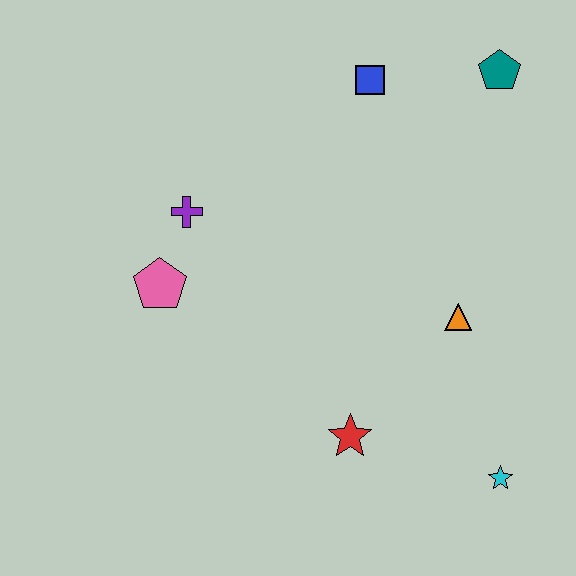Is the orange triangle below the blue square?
Yes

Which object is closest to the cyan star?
The red star is closest to the cyan star.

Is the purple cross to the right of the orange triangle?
No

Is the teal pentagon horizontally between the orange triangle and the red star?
No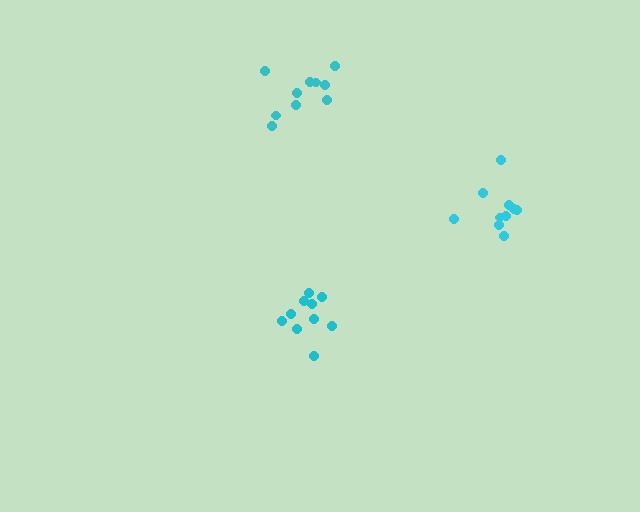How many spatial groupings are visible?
There are 3 spatial groupings.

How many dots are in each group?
Group 1: 10 dots, Group 2: 10 dots, Group 3: 10 dots (30 total).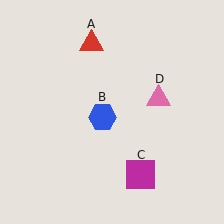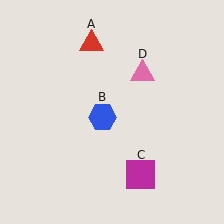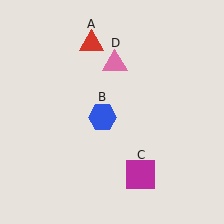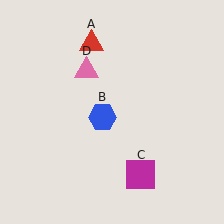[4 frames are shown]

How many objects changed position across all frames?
1 object changed position: pink triangle (object D).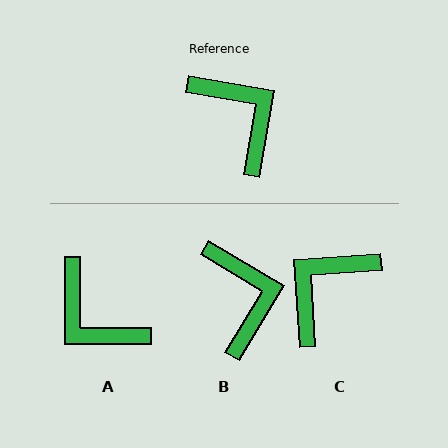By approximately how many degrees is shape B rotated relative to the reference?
Approximately 21 degrees clockwise.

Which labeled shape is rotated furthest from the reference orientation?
A, about 170 degrees away.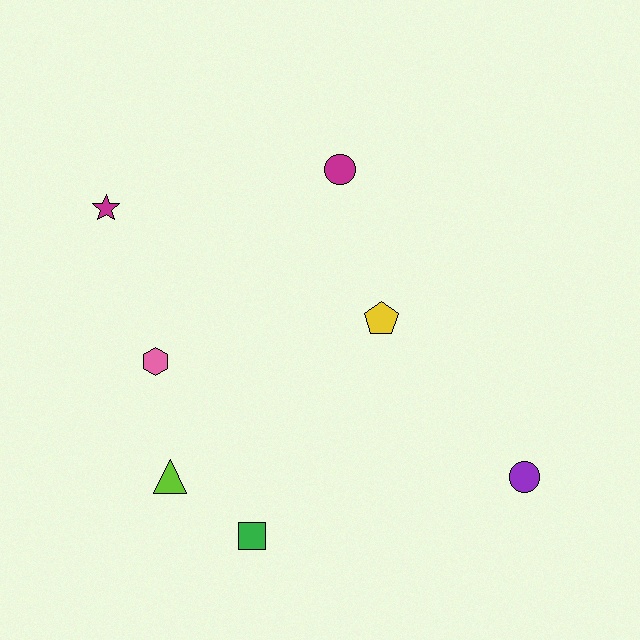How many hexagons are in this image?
There is 1 hexagon.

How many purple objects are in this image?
There is 1 purple object.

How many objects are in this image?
There are 7 objects.